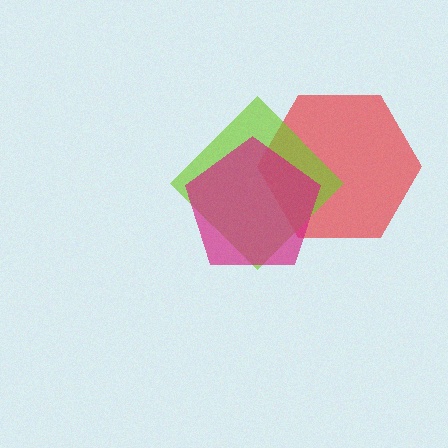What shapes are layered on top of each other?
The layered shapes are: a red hexagon, a lime diamond, a magenta pentagon.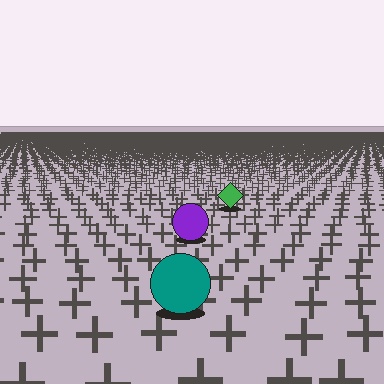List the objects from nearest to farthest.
From nearest to farthest: the teal circle, the purple circle, the green diamond.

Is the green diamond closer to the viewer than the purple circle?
No. The purple circle is closer — you can tell from the texture gradient: the ground texture is coarser near it.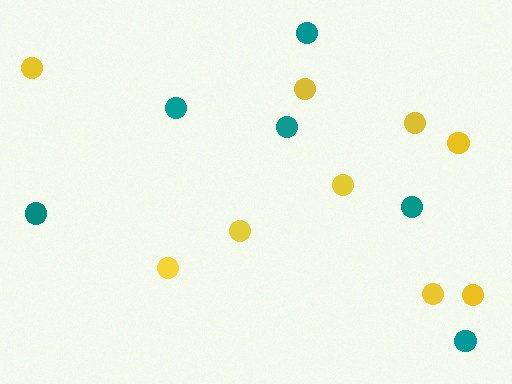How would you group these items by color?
There are 2 groups: one group of yellow circles (9) and one group of teal circles (6).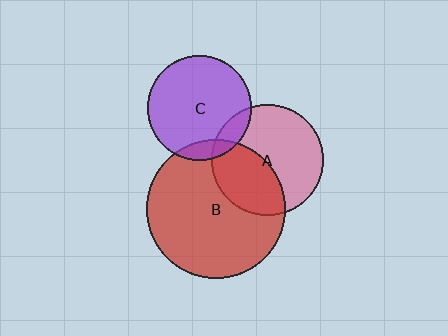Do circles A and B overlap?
Yes.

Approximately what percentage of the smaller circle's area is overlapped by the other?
Approximately 40%.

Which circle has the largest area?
Circle B (red).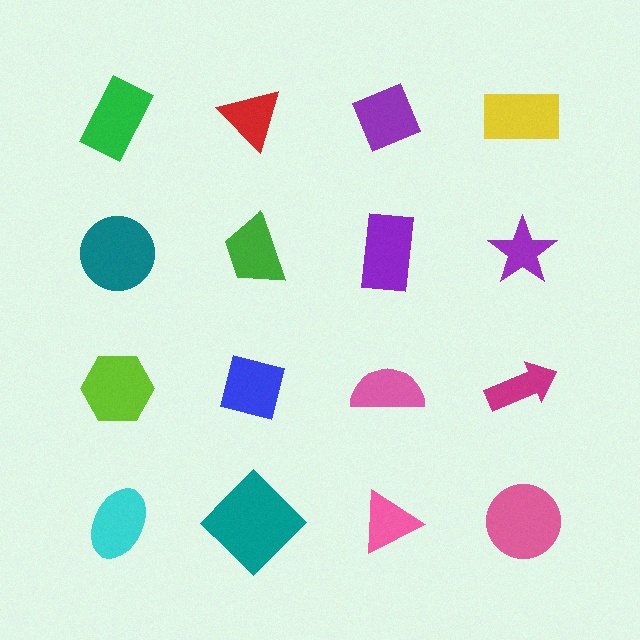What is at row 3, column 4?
A magenta arrow.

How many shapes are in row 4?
4 shapes.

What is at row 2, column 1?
A teal circle.